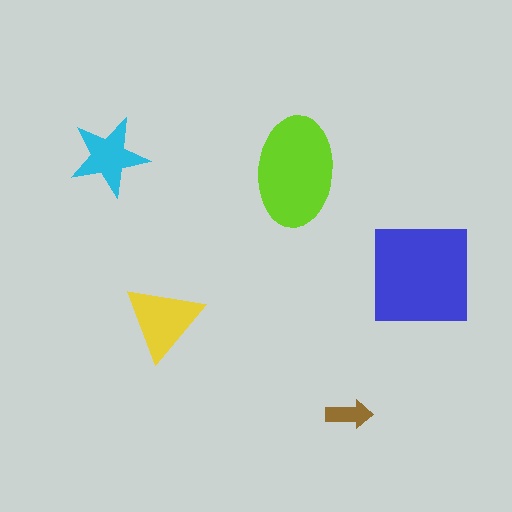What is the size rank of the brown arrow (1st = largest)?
5th.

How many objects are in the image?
There are 5 objects in the image.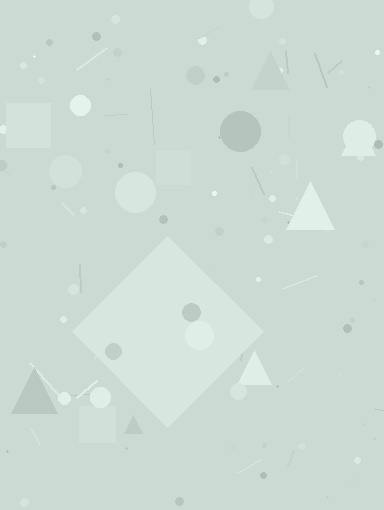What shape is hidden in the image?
A diamond is hidden in the image.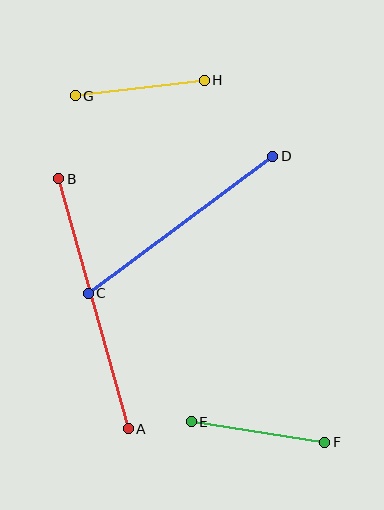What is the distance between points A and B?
The distance is approximately 260 pixels.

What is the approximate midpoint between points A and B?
The midpoint is at approximately (93, 304) pixels.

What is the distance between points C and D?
The distance is approximately 229 pixels.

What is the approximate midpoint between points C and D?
The midpoint is at approximately (181, 225) pixels.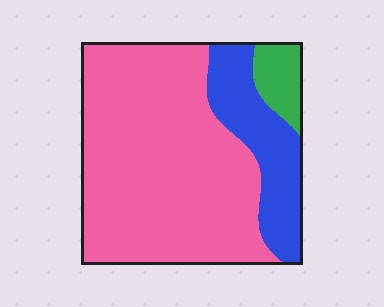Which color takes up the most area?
Pink, at roughly 70%.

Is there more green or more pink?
Pink.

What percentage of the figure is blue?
Blue takes up between a sixth and a third of the figure.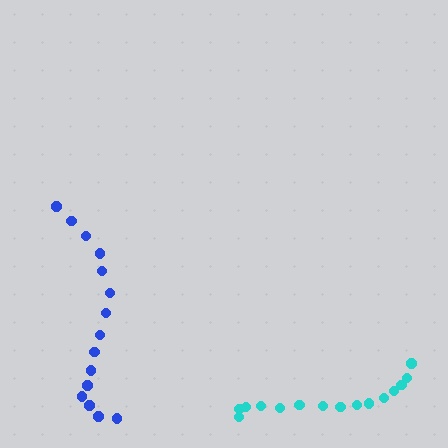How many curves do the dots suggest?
There are 2 distinct paths.